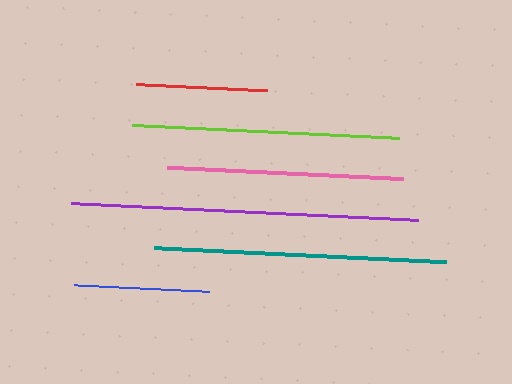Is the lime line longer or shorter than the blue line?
The lime line is longer than the blue line.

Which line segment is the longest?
The purple line is the longest at approximately 347 pixels.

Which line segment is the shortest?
The red line is the shortest at approximately 131 pixels.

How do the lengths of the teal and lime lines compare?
The teal and lime lines are approximately the same length.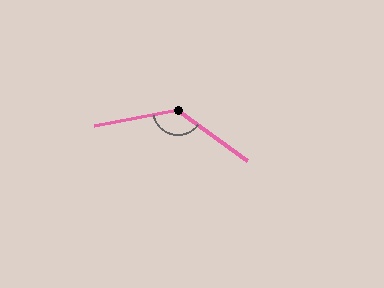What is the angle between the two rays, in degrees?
Approximately 133 degrees.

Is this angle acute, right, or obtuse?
It is obtuse.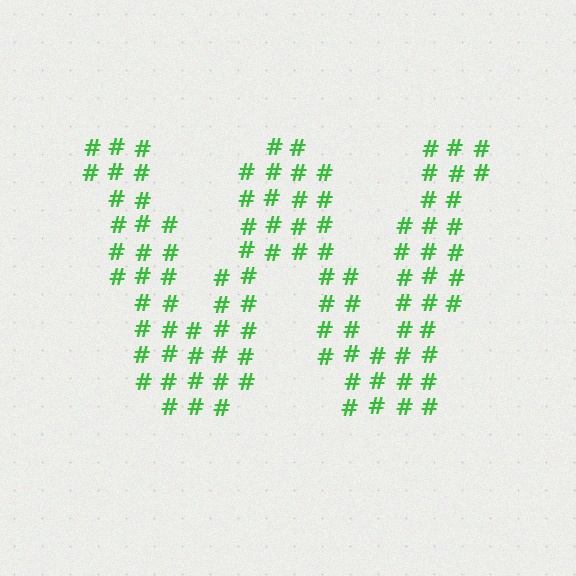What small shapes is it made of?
It is made of small hash symbols.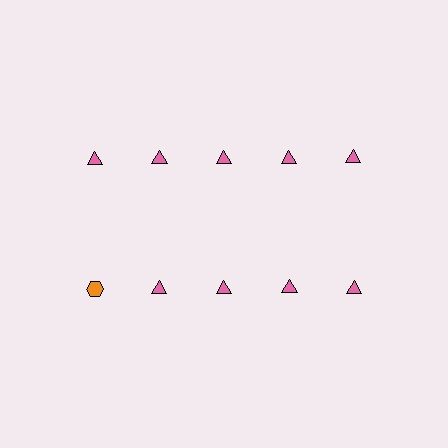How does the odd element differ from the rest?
It differs in both color (orange instead of pink) and shape (hexagon instead of triangle).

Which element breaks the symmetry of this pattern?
The orange hexagon in the second row, leftmost column breaks the symmetry. All other shapes are pink triangles.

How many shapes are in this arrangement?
There are 10 shapes arranged in a grid pattern.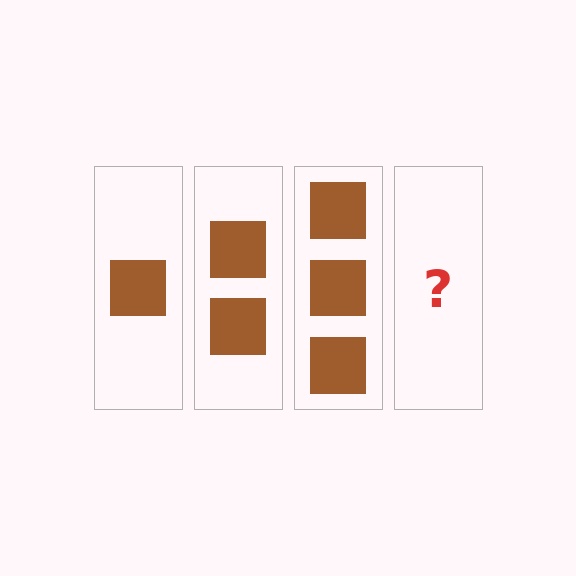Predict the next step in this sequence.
The next step is 4 squares.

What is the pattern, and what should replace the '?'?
The pattern is that each step adds one more square. The '?' should be 4 squares.